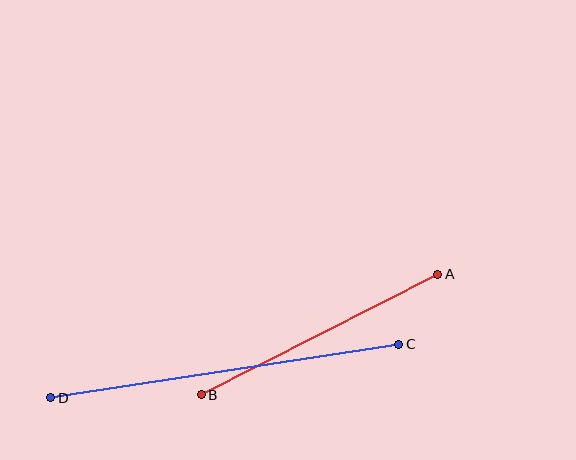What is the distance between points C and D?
The distance is approximately 352 pixels.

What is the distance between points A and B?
The distance is approximately 265 pixels.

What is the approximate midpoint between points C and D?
The midpoint is at approximately (225, 371) pixels.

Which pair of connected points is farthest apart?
Points C and D are farthest apart.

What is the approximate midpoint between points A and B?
The midpoint is at approximately (319, 335) pixels.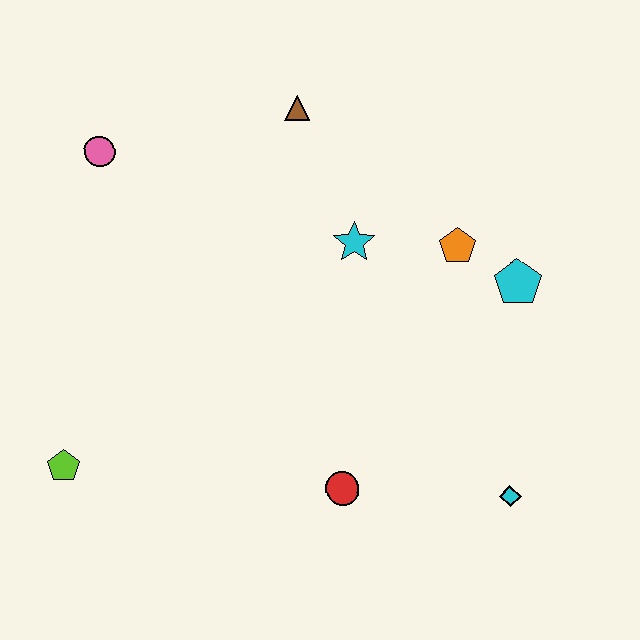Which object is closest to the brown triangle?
The cyan star is closest to the brown triangle.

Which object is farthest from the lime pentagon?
The cyan pentagon is farthest from the lime pentagon.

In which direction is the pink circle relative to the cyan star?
The pink circle is to the left of the cyan star.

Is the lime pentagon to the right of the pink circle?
No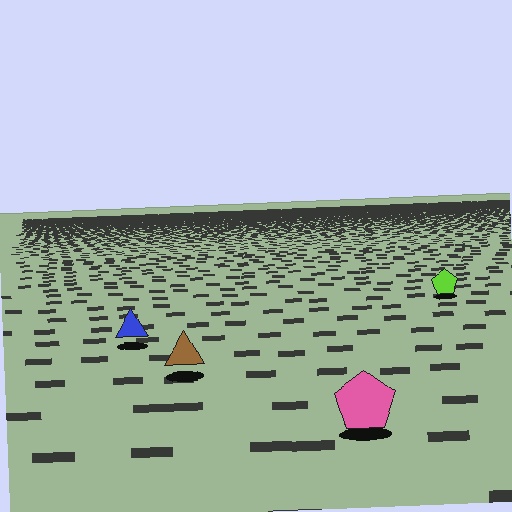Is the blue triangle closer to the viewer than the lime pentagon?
Yes. The blue triangle is closer — you can tell from the texture gradient: the ground texture is coarser near it.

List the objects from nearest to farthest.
From nearest to farthest: the pink pentagon, the brown triangle, the blue triangle, the lime pentagon.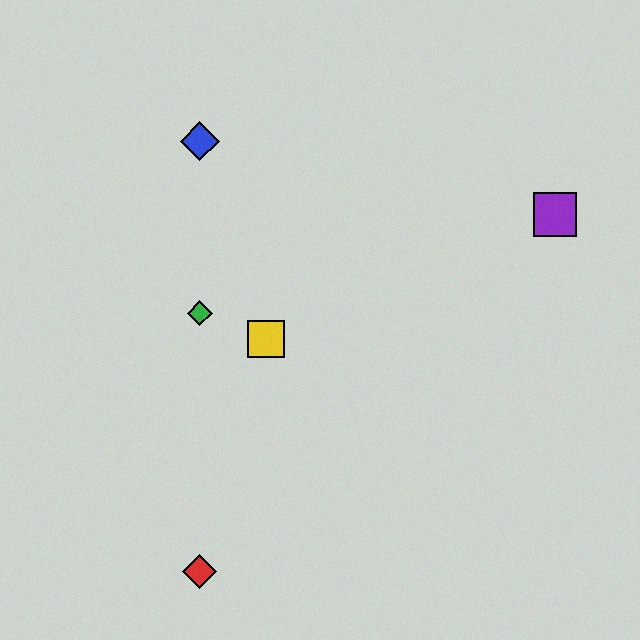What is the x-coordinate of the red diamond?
The red diamond is at x≈200.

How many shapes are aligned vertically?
3 shapes (the red diamond, the blue diamond, the green diamond) are aligned vertically.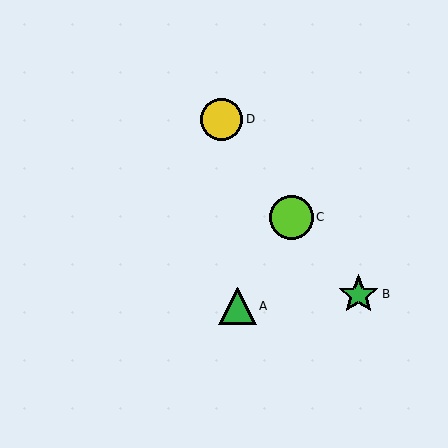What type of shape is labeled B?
Shape B is a green star.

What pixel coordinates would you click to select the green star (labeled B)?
Click at (358, 294) to select the green star B.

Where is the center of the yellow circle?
The center of the yellow circle is at (222, 119).